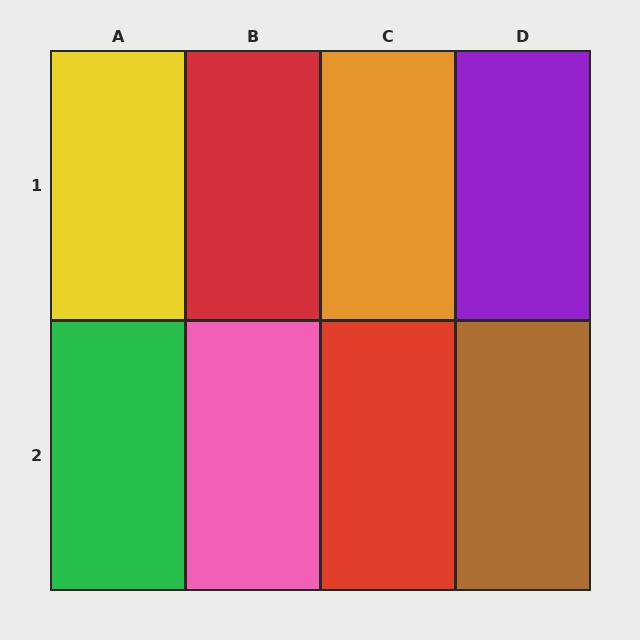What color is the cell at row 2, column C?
Red.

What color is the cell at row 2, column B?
Pink.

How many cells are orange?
1 cell is orange.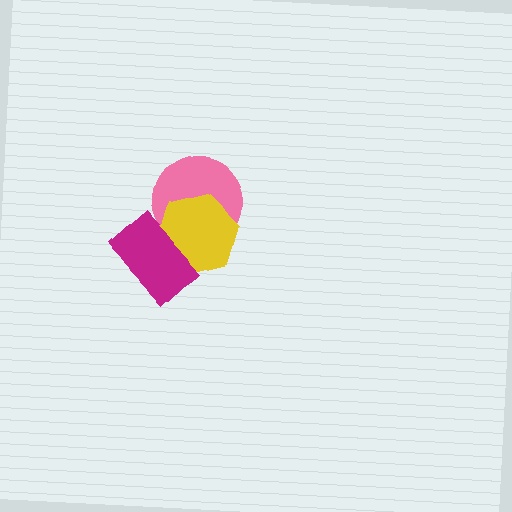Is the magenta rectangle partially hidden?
No, no other shape covers it.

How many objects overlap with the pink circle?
2 objects overlap with the pink circle.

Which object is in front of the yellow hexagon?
The magenta rectangle is in front of the yellow hexagon.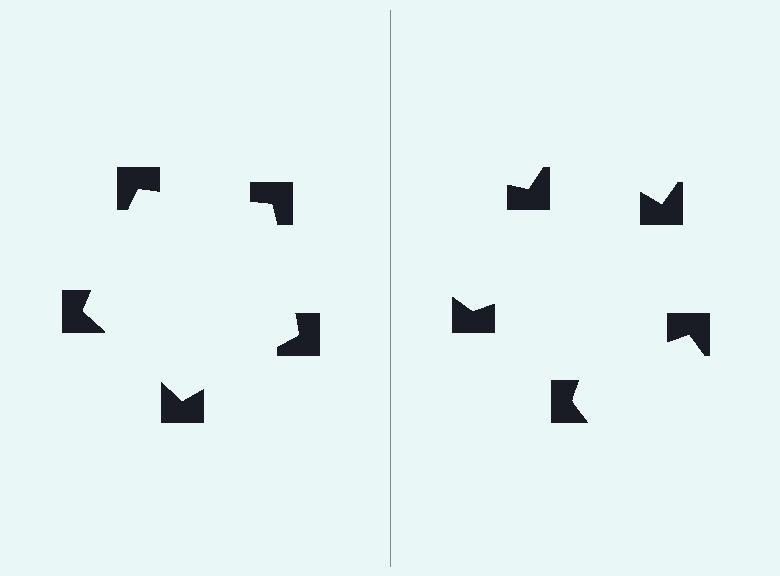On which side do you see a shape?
An illusory pentagon appears on the left side. On the right side the wedge cuts are rotated, so no coherent shape forms.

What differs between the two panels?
The notched squares are positioned identically on both sides; only the wedge orientations differ. On the left they align to a pentagon; on the right they are misaligned.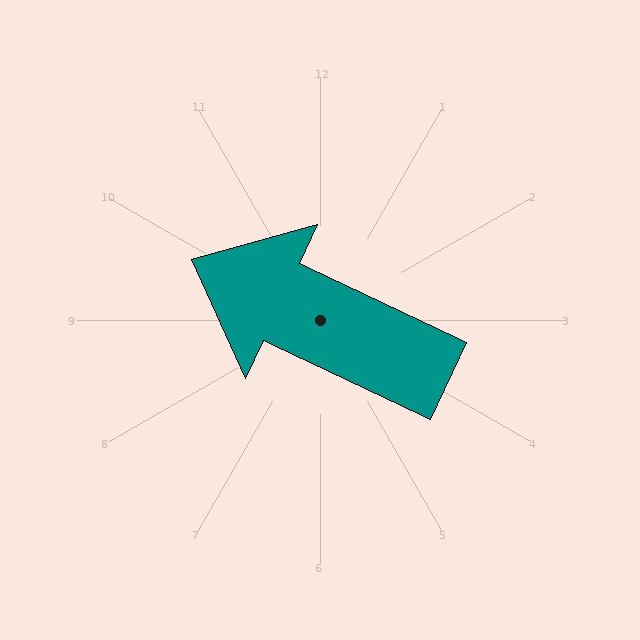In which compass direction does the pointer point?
Northwest.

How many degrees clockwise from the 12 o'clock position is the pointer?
Approximately 295 degrees.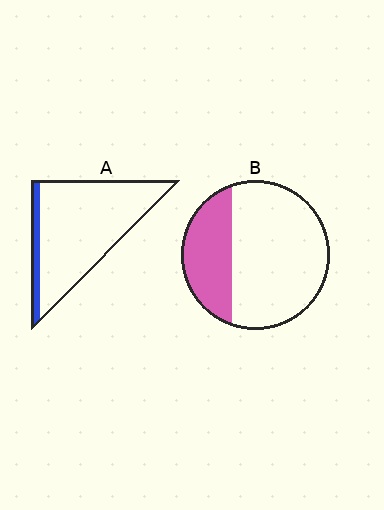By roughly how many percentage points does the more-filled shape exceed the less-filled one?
By roughly 20 percentage points (B over A).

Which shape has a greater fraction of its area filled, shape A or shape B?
Shape B.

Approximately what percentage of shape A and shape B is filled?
A is approximately 10% and B is approximately 30%.